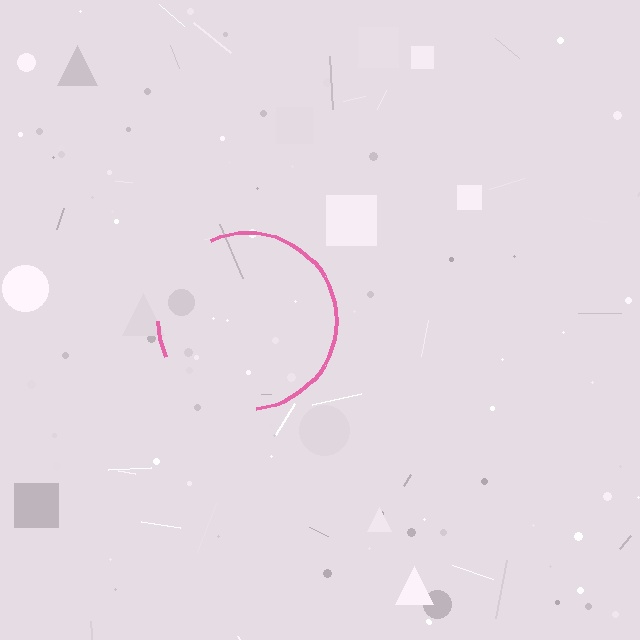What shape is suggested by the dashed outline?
The dashed outline suggests a circle.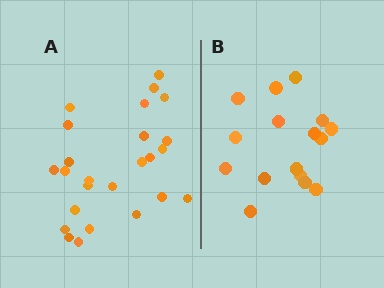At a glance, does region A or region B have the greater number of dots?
Region A (the left region) has more dots.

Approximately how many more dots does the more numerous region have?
Region A has roughly 8 or so more dots than region B.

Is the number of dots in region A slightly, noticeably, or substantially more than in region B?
Region A has substantially more. The ratio is roughly 1.6 to 1.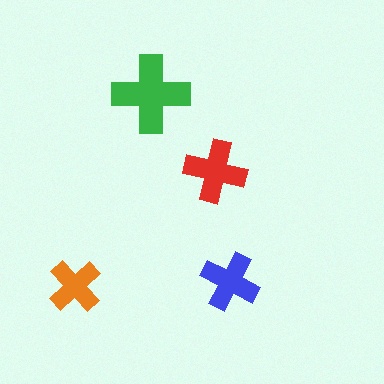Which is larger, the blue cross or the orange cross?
The blue one.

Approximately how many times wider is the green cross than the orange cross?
About 1.5 times wider.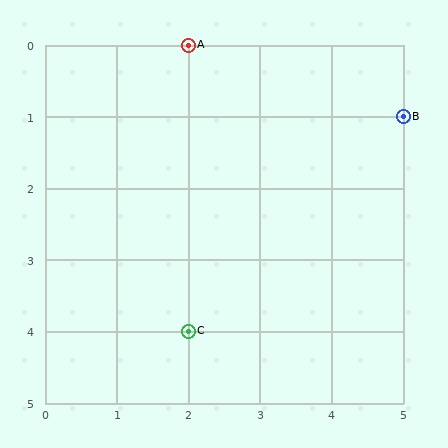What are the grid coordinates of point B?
Point B is at grid coordinates (5, 1).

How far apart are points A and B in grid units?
Points A and B are 3 columns and 1 row apart (about 3.2 grid units diagonally).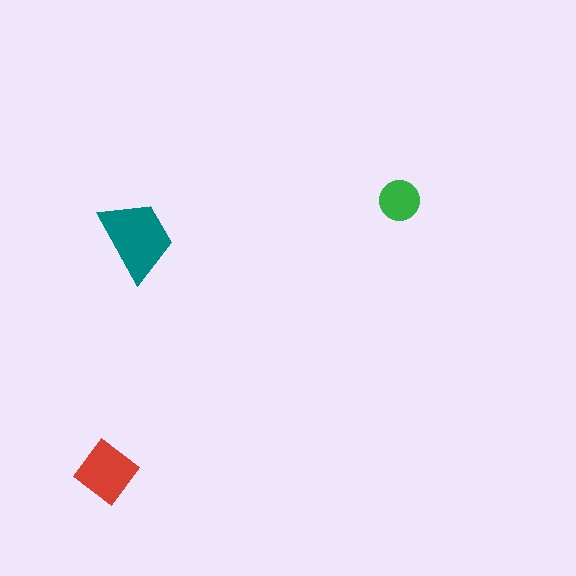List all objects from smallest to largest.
The green circle, the red diamond, the teal trapezoid.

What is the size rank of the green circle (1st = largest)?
3rd.